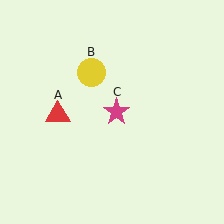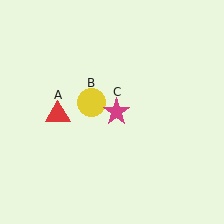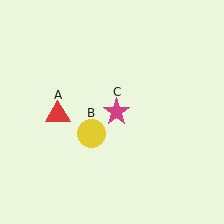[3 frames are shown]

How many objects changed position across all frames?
1 object changed position: yellow circle (object B).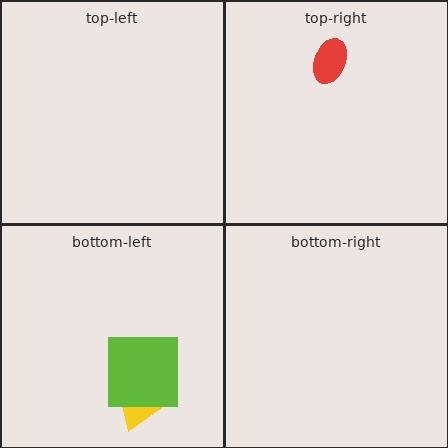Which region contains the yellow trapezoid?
The bottom-left region.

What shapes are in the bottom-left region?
The yellow trapezoid, the lime square.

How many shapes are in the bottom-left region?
2.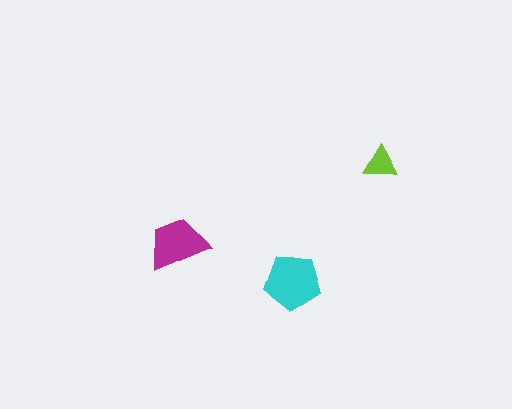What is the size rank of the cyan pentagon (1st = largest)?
1st.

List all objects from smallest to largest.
The lime triangle, the magenta trapezoid, the cyan pentagon.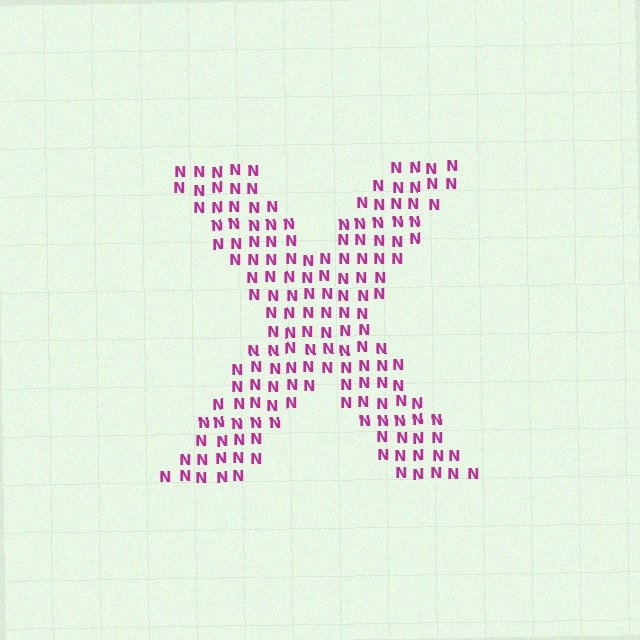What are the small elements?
The small elements are letter N's.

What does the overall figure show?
The overall figure shows the letter X.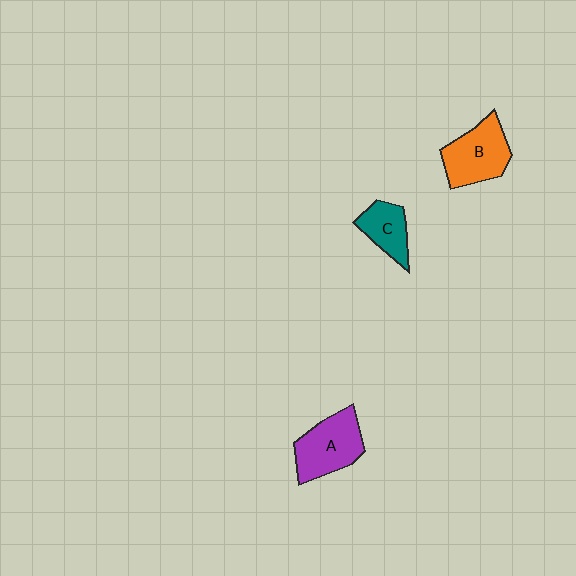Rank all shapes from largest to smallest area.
From largest to smallest: A (purple), B (orange), C (teal).